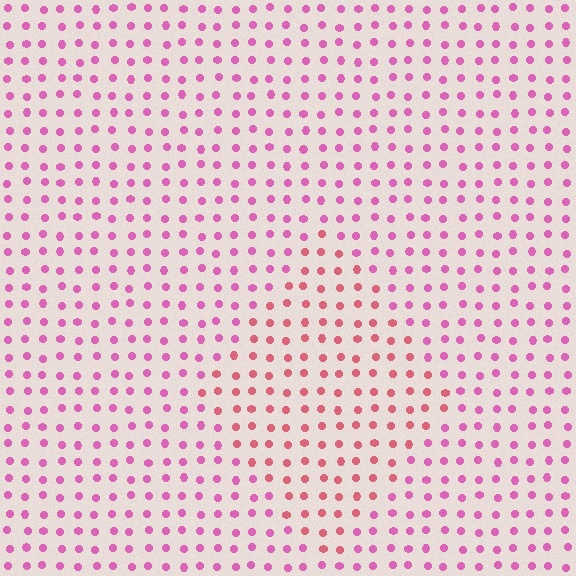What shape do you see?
I see a diamond.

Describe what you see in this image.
The image is filled with small pink elements in a uniform arrangement. A diamond-shaped region is visible where the elements are tinted to a slightly different hue, forming a subtle color boundary.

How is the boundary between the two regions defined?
The boundary is defined purely by a slight shift in hue (about 32 degrees). Spacing, size, and orientation are identical on both sides.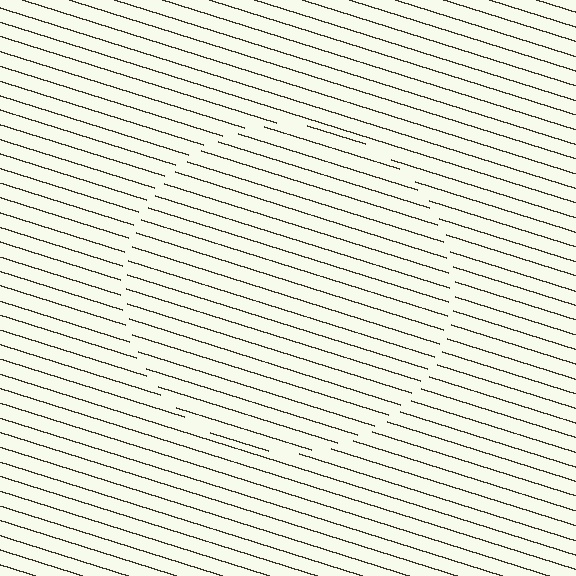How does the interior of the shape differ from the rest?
The interior of the shape contains the same grating, shifted by half a period — the contour is defined by the phase discontinuity where line-ends from the inner and outer gratings abut.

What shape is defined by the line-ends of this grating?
An illusory circle. The interior of the shape contains the same grating, shifted by half a period — the contour is defined by the phase discontinuity where line-ends from the inner and outer gratings abut.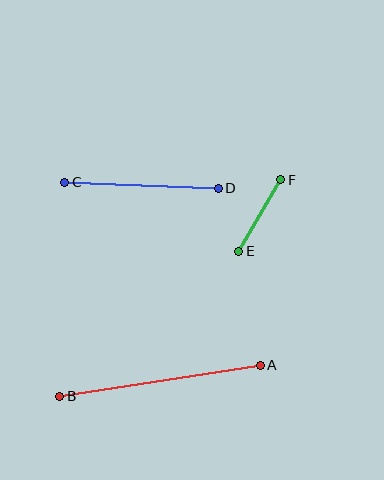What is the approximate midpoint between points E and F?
The midpoint is at approximately (260, 216) pixels.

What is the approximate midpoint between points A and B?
The midpoint is at approximately (160, 381) pixels.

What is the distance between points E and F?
The distance is approximately 83 pixels.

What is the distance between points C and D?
The distance is approximately 153 pixels.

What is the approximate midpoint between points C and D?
The midpoint is at approximately (141, 185) pixels.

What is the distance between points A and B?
The distance is approximately 203 pixels.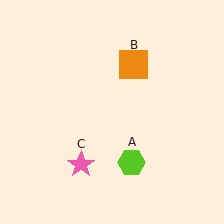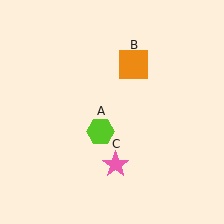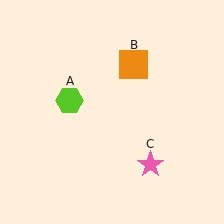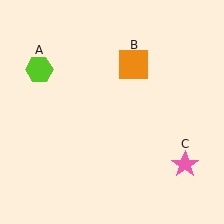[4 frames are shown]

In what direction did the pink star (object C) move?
The pink star (object C) moved right.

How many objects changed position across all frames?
2 objects changed position: lime hexagon (object A), pink star (object C).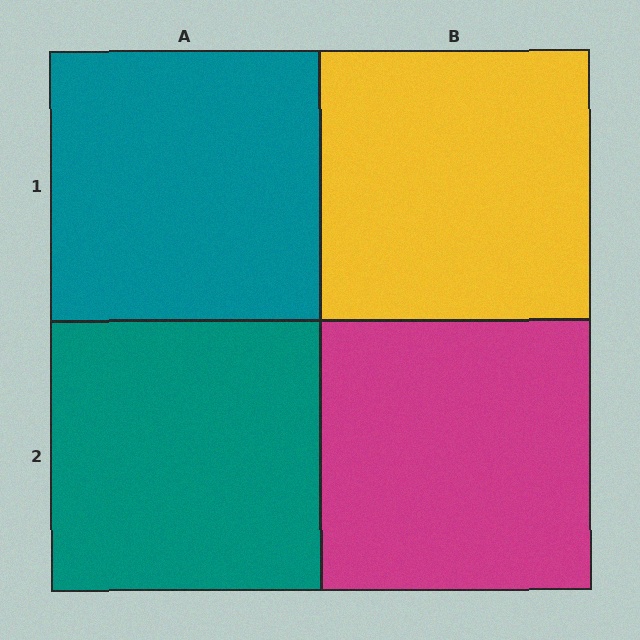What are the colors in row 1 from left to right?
Teal, yellow.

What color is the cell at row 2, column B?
Magenta.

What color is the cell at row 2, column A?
Teal.